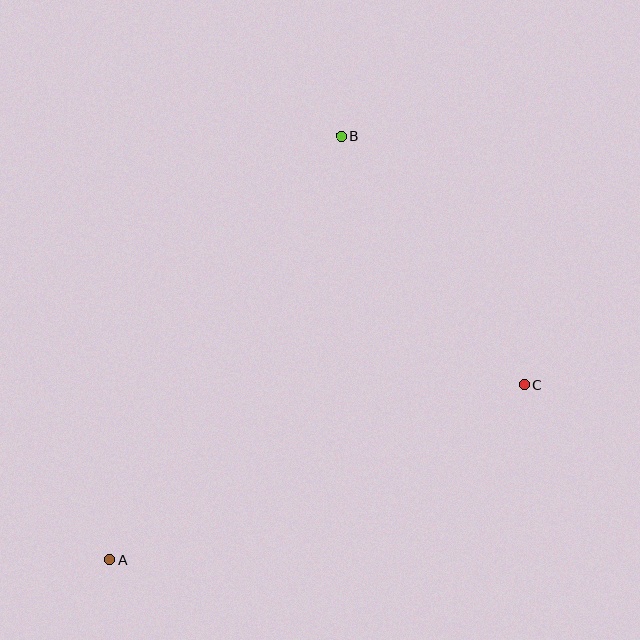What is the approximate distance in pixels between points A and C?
The distance between A and C is approximately 450 pixels.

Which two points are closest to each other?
Points B and C are closest to each other.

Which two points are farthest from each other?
Points A and B are farthest from each other.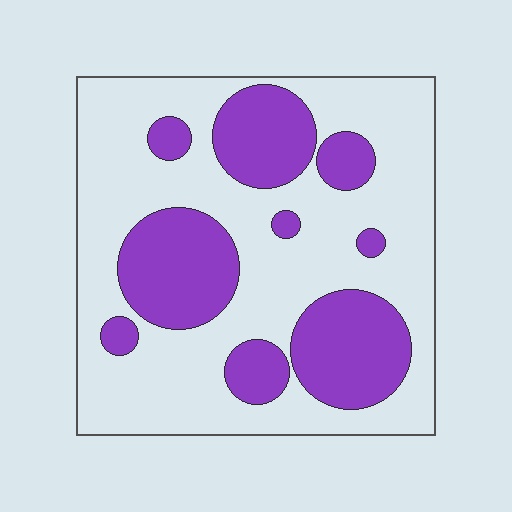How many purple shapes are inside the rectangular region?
9.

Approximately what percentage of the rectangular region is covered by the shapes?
Approximately 35%.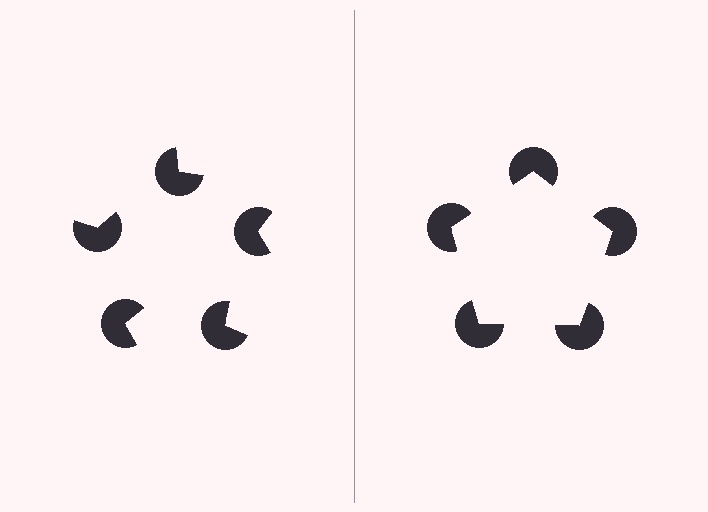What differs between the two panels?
The pac-man discs are positioned identically on both sides; only the wedge orientations differ. On the right they align to a pentagon; on the left they are misaligned.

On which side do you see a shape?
An illusory pentagon appears on the right side. On the left side the wedge cuts are rotated, so no coherent shape forms.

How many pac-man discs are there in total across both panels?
10 — 5 on each side.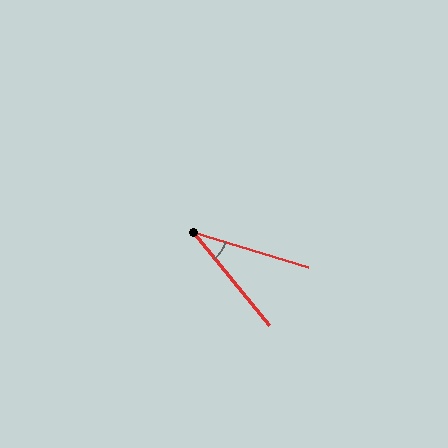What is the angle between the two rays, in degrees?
Approximately 34 degrees.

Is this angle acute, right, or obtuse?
It is acute.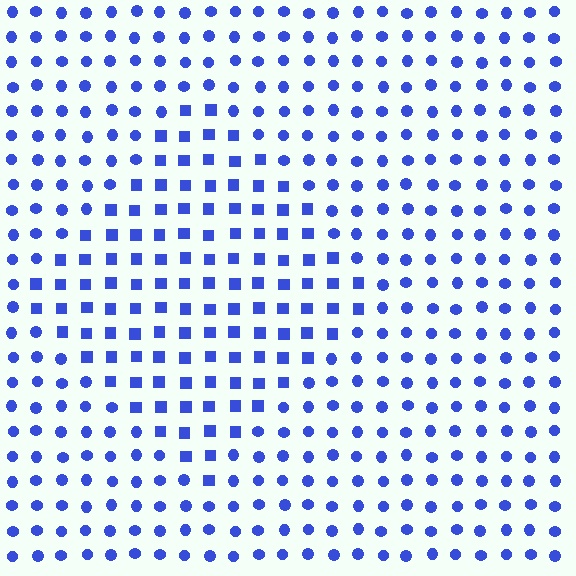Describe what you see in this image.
The image is filled with small blue elements arranged in a uniform grid. A diamond-shaped region contains squares, while the surrounding area contains circles. The boundary is defined purely by the change in element shape.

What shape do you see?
I see a diamond.